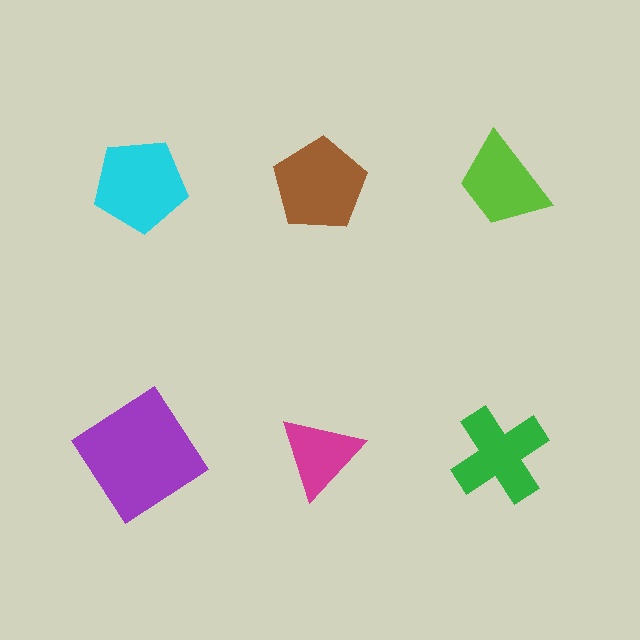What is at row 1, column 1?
A cyan pentagon.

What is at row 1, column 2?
A brown pentagon.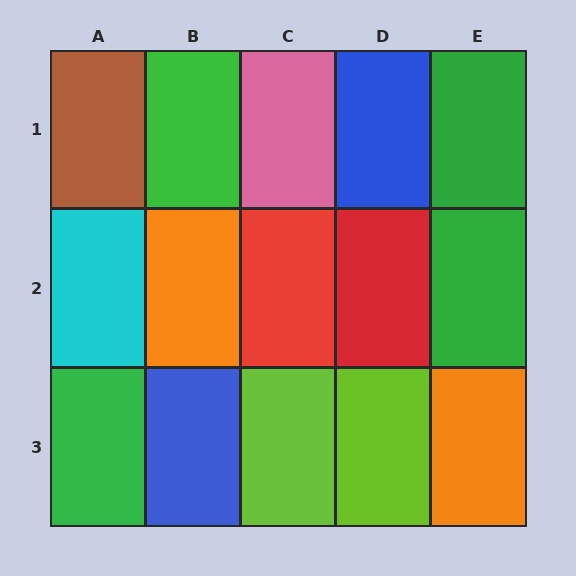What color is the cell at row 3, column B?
Blue.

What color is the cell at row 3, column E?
Orange.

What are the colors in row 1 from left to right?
Brown, green, pink, blue, green.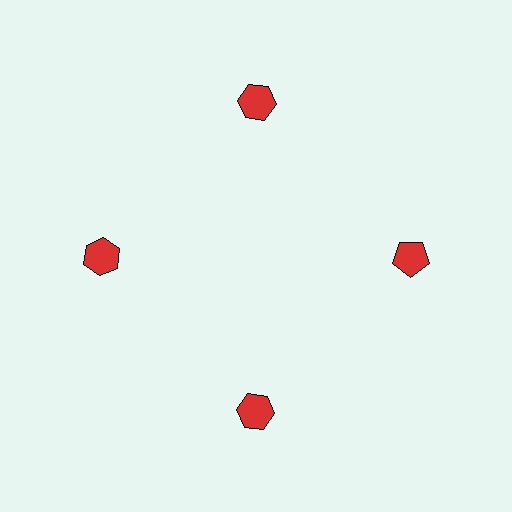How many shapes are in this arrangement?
There are 4 shapes arranged in a ring pattern.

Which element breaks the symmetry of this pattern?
The red pentagon at roughly the 3 o'clock position breaks the symmetry. All other shapes are red hexagons.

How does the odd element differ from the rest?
It has a different shape: pentagon instead of hexagon.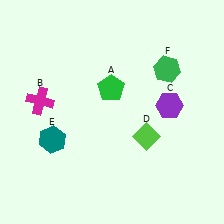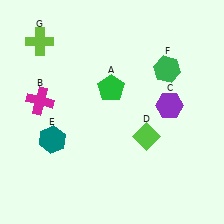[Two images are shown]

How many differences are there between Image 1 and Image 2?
There is 1 difference between the two images.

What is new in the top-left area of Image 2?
A lime cross (G) was added in the top-left area of Image 2.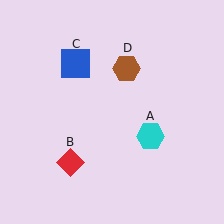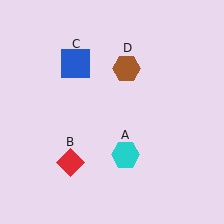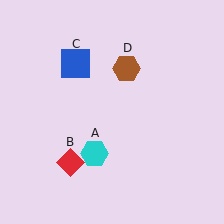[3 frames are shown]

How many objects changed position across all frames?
1 object changed position: cyan hexagon (object A).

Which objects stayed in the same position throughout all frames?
Red diamond (object B) and blue square (object C) and brown hexagon (object D) remained stationary.